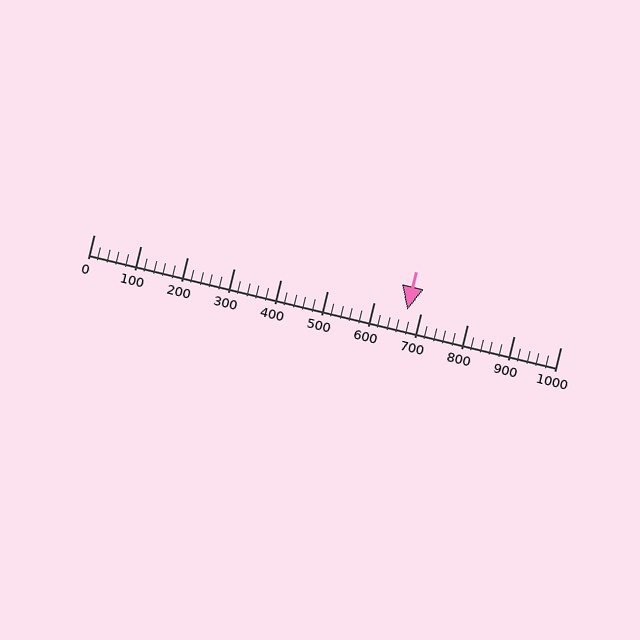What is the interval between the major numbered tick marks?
The major tick marks are spaced 100 units apart.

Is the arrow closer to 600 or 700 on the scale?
The arrow is closer to 700.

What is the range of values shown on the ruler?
The ruler shows values from 0 to 1000.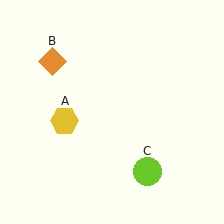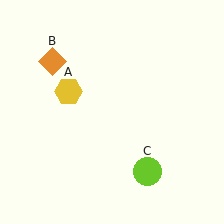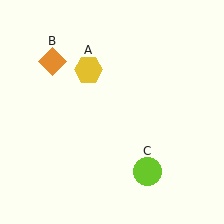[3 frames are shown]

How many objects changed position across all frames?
1 object changed position: yellow hexagon (object A).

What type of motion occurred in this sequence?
The yellow hexagon (object A) rotated clockwise around the center of the scene.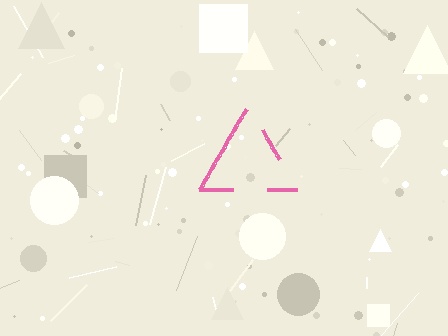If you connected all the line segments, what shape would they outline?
They would outline a triangle.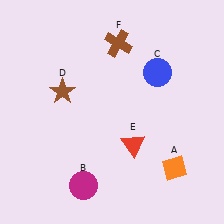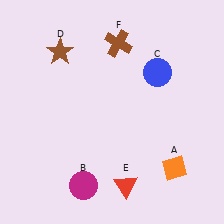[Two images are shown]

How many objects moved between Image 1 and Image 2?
2 objects moved between the two images.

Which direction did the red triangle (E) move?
The red triangle (E) moved down.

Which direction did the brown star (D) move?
The brown star (D) moved up.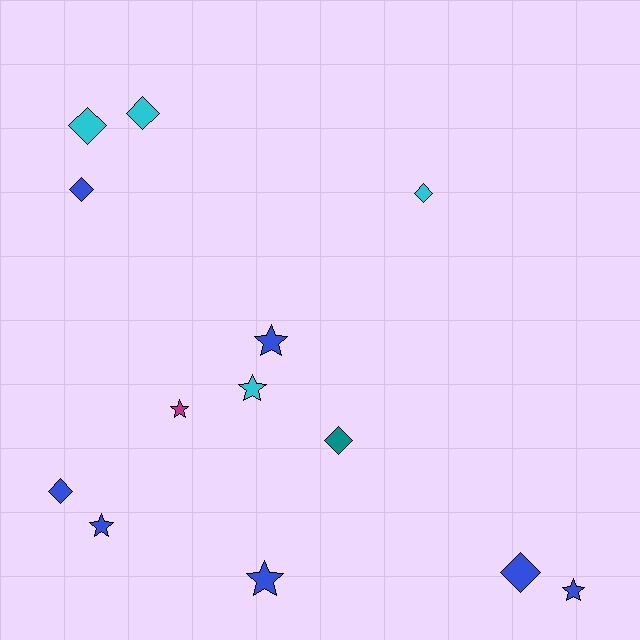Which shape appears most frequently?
Diamond, with 7 objects.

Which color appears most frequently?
Blue, with 7 objects.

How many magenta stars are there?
There is 1 magenta star.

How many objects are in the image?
There are 13 objects.